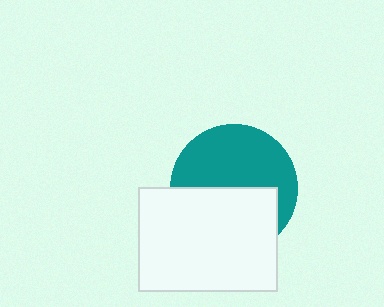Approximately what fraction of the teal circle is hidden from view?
Roughly 46% of the teal circle is hidden behind the white rectangle.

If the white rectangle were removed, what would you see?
You would see the complete teal circle.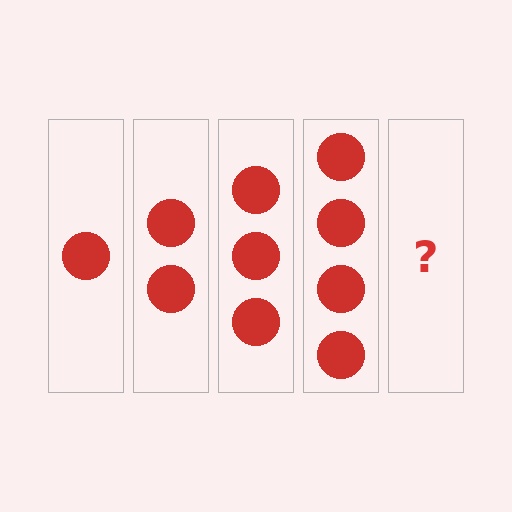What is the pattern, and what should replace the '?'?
The pattern is that each step adds one more circle. The '?' should be 5 circles.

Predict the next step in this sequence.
The next step is 5 circles.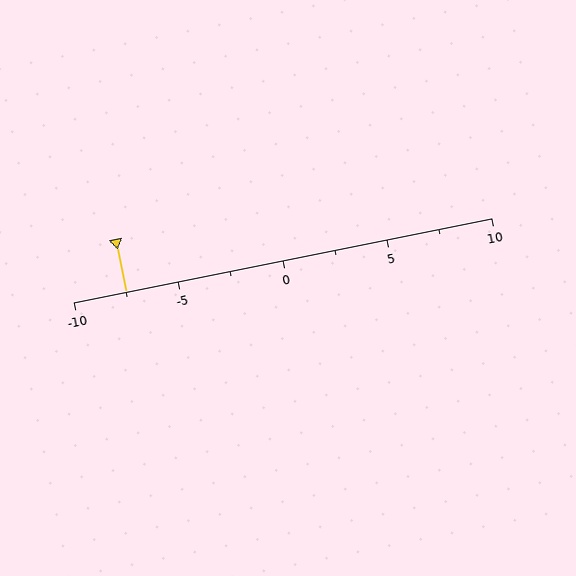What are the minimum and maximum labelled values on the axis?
The axis runs from -10 to 10.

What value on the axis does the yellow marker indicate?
The marker indicates approximately -7.5.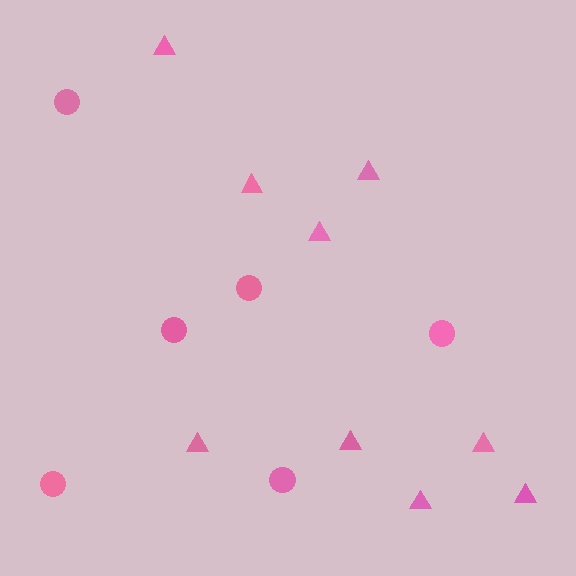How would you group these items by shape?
There are 2 groups: one group of triangles (9) and one group of circles (6).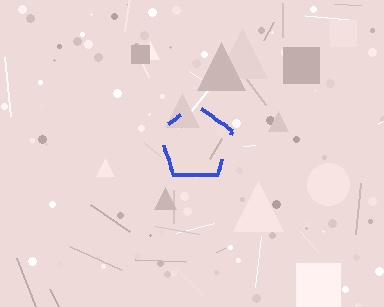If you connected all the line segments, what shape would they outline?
They would outline a pentagon.